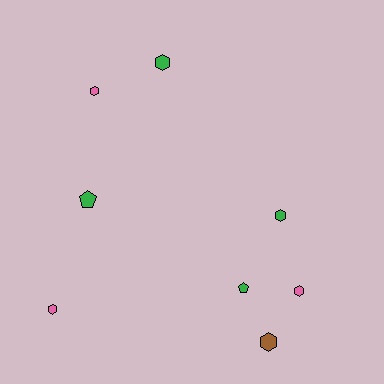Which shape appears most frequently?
Hexagon, with 6 objects.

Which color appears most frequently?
Green, with 4 objects.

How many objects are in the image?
There are 8 objects.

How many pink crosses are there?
There are no pink crosses.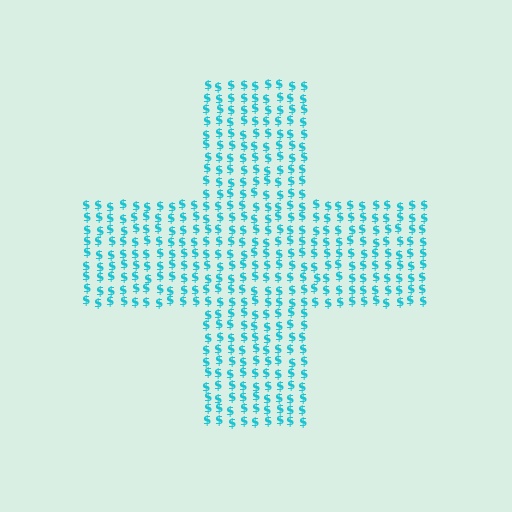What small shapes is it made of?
It is made of small dollar signs.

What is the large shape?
The large shape is a cross.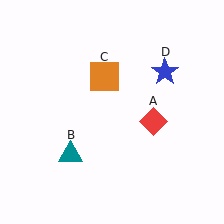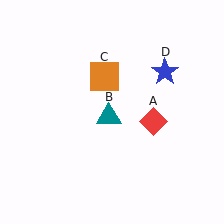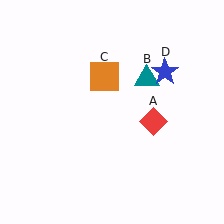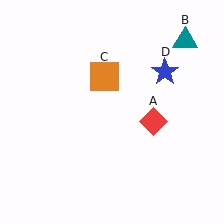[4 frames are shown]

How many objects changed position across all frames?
1 object changed position: teal triangle (object B).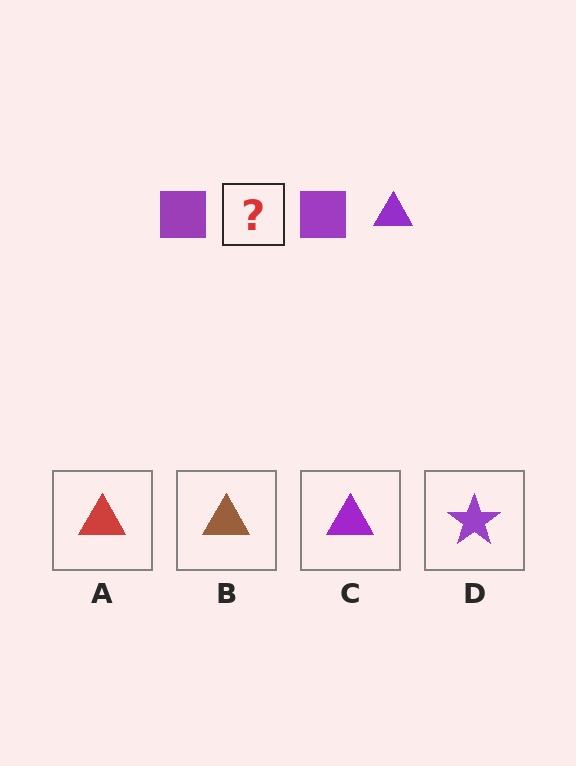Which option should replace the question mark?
Option C.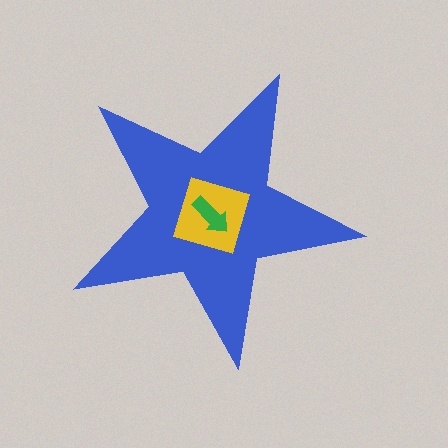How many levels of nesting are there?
3.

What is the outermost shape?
The blue star.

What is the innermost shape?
The green arrow.